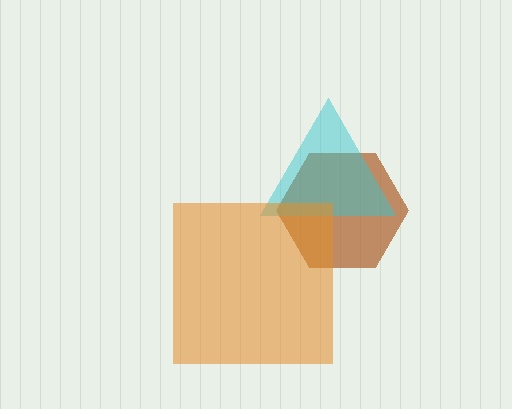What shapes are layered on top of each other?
The layered shapes are: a brown hexagon, a cyan triangle, an orange square.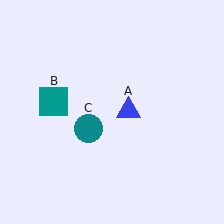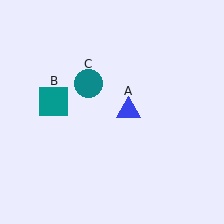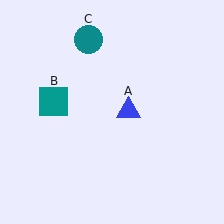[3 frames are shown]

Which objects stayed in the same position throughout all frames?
Blue triangle (object A) and teal square (object B) remained stationary.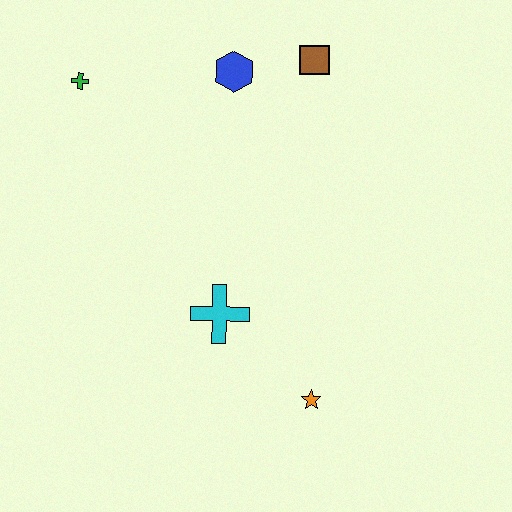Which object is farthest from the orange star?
The green cross is farthest from the orange star.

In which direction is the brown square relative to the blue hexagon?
The brown square is to the right of the blue hexagon.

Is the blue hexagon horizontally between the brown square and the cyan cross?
Yes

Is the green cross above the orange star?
Yes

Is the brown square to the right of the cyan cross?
Yes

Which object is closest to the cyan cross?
The orange star is closest to the cyan cross.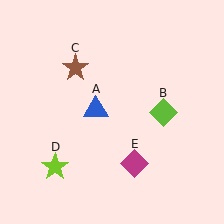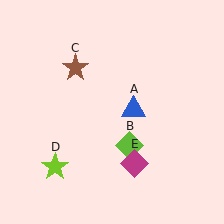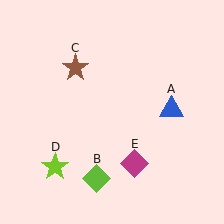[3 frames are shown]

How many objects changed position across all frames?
2 objects changed position: blue triangle (object A), lime diamond (object B).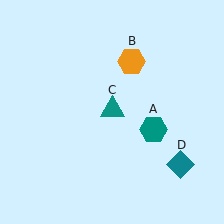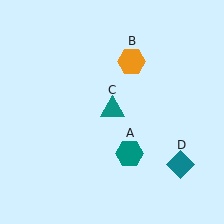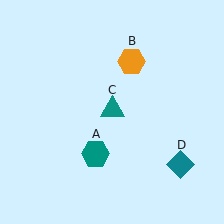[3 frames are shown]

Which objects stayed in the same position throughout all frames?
Orange hexagon (object B) and teal triangle (object C) and teal diamond (object D) remained stationary.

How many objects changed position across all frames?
1 object changed position: teal hexagon (object A).